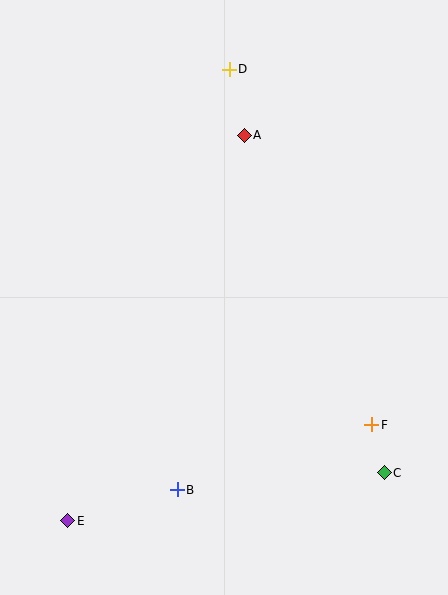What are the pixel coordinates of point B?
Point B is at (177, 490).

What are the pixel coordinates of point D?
Point D is at (229, 70).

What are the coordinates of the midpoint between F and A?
The midpoint between F and A is at (308, 280).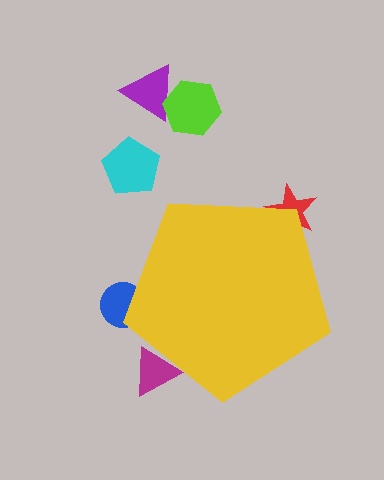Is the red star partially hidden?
Yes, the red star is partially hidden behind the yellow pentagon.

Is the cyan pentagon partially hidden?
No, the cyan pentagon is fully visible.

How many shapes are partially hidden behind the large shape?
3 shapes are partially hidden.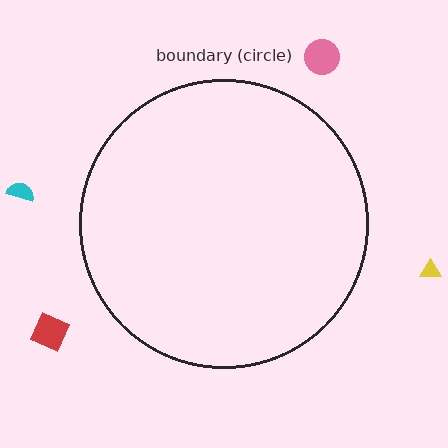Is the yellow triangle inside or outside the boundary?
Outside.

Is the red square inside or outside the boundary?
Outside.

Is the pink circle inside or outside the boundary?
Outside.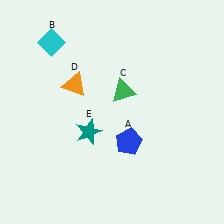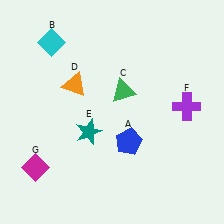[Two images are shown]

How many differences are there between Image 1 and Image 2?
There are 2 differences between the two images.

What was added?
A purple cross (F), a magenta diamond (G) were added in Image 2.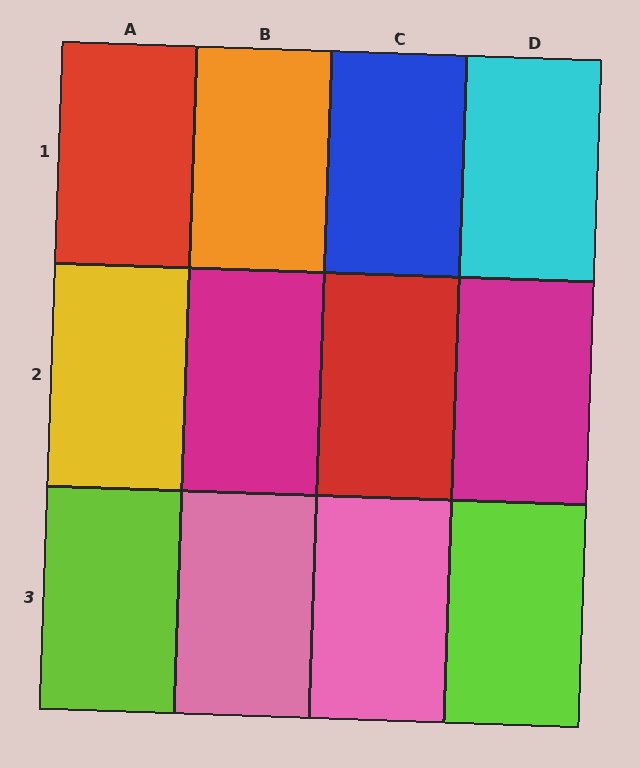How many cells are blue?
1 cell is blue.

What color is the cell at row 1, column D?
Cyan.